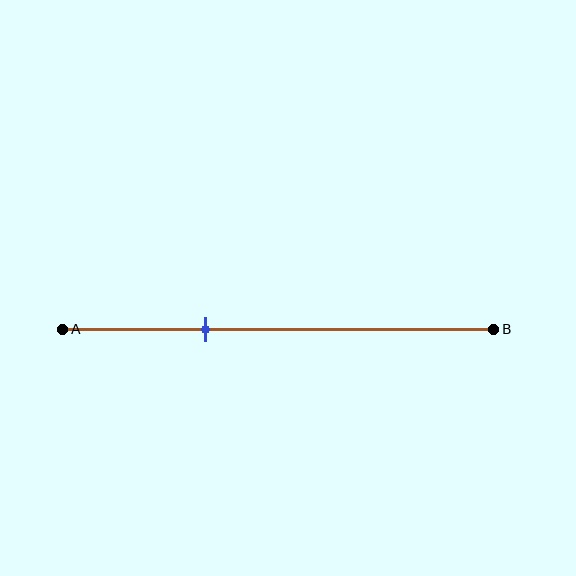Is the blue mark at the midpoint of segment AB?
No, the mark is at about 35% from A, not at the 50% midpoint.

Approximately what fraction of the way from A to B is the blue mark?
The blue mark is approximately 35% of the way from A to B.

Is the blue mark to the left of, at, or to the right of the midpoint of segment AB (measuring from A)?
The blue mark is to the left of the midpoint of segment AB.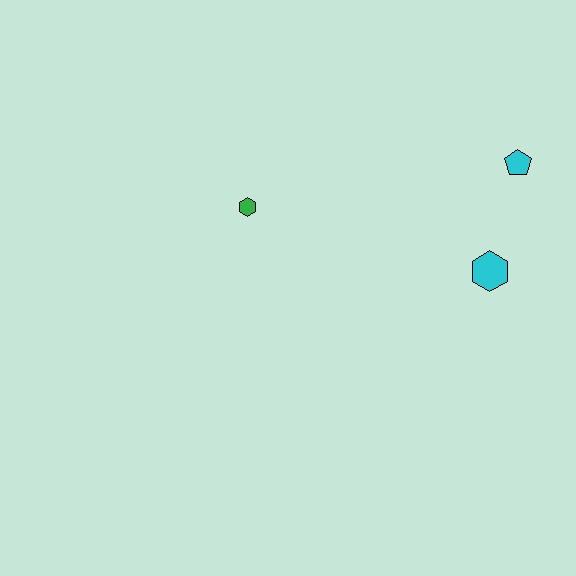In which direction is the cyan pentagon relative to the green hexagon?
The cyan pentagon is to the right of the green hexagon.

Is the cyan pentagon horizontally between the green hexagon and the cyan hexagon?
No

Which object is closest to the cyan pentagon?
The cyan hexagon is closest to the cyan pentagon.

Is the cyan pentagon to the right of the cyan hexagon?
Yes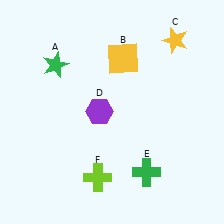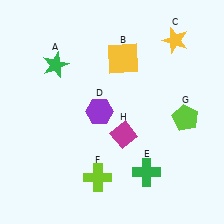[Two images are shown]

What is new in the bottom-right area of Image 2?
A magenta diamond (H) was added in the bottom-right area of Image 2.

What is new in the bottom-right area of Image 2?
A lime pentagon (G) was added in the bottom-right area of Image 2.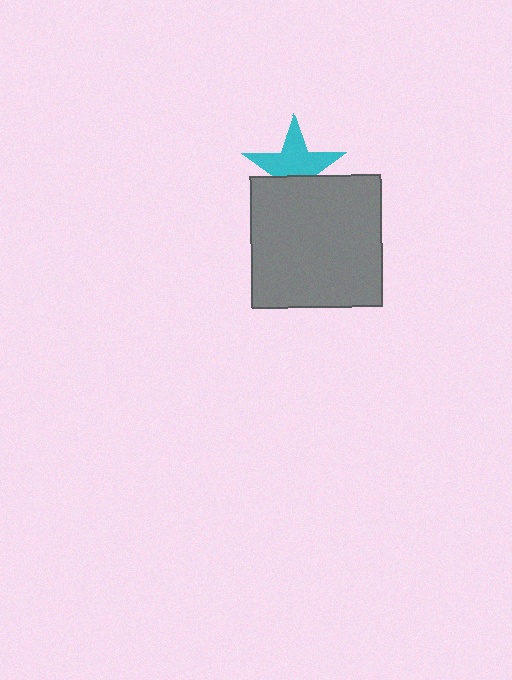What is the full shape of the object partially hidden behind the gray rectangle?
The partially hidden object is a cyan star.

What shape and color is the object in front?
The object in front is a gray rectangle.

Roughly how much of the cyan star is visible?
About half of it is visible (roughly 61%).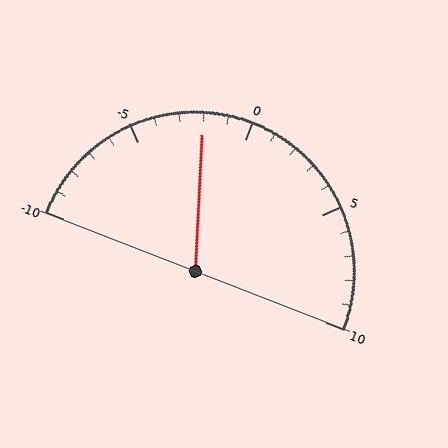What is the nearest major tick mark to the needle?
The nearest major tick mark is 0.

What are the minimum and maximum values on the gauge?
The gauge ranges from -10 to 10.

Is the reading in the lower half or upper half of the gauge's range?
The reading is in the lower half of the range (-10 to 10).